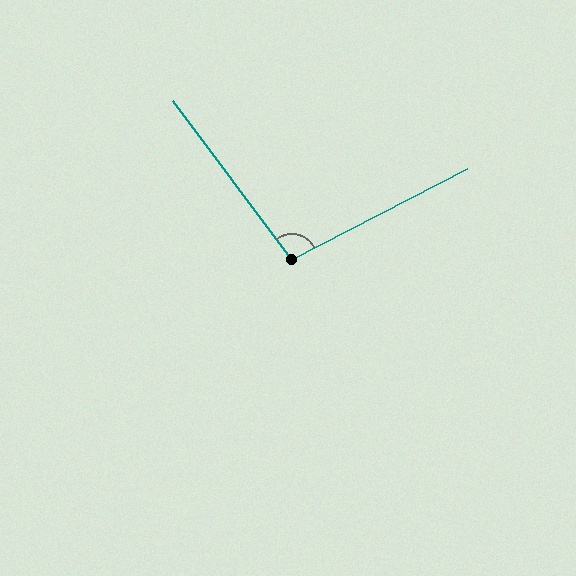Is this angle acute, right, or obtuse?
It is obtuse.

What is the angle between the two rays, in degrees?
Approximately 100 degrees.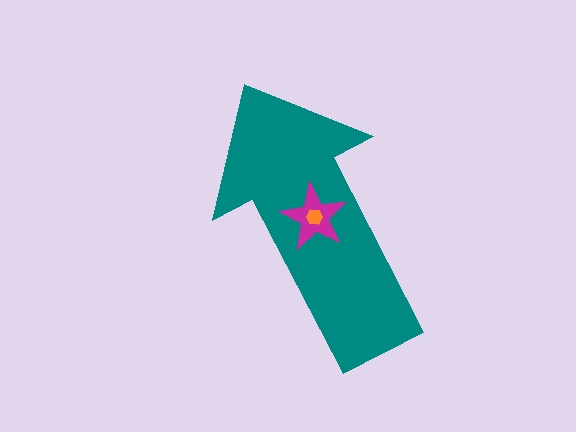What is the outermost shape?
The teal arrow.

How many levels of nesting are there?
3.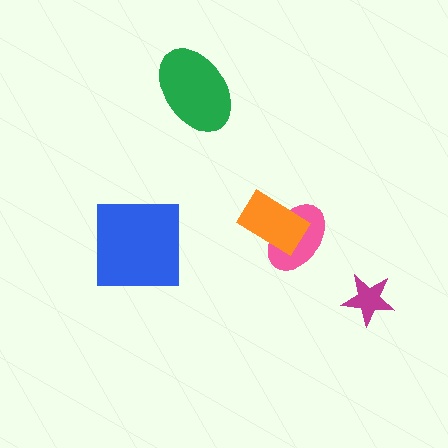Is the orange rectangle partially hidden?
No, no other shape covers it.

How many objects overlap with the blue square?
0 objects overlap with the blue square.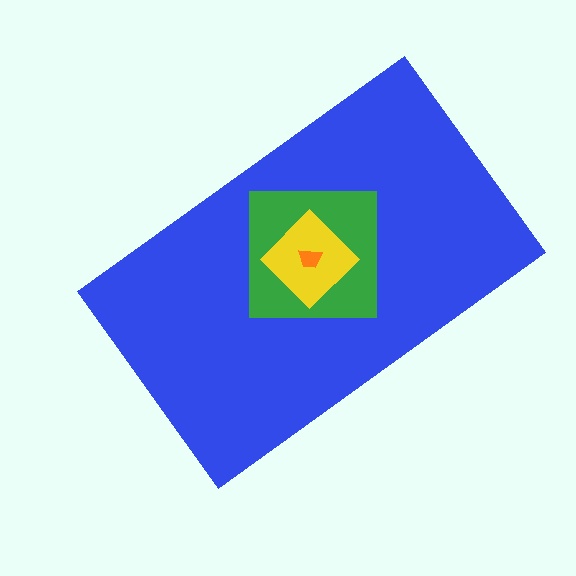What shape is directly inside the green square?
The yellow diamond.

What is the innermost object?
The orange trapezoid.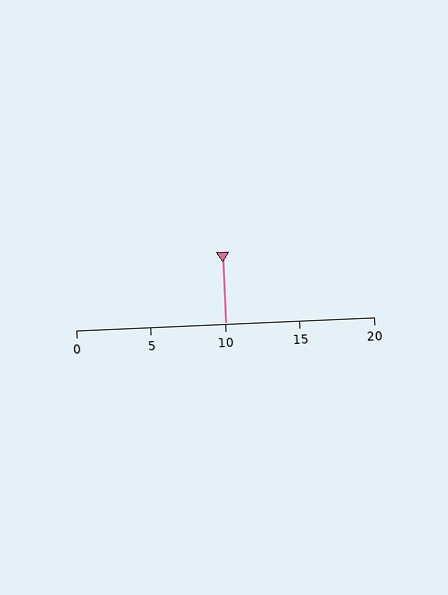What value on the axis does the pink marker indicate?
The marker indicates approximately 10.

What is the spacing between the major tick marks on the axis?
The major ticks are spaced 5 apart.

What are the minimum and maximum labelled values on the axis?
The axis runs from 0 to 20.